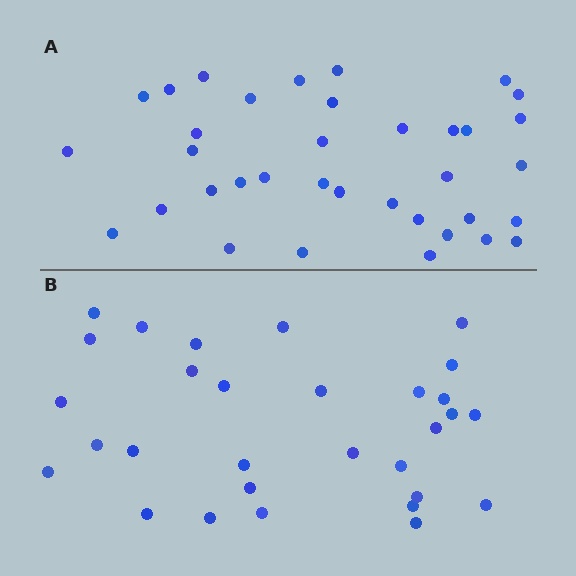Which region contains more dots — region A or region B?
Region A (the top region) has more dots.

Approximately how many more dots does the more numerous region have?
Region A has about 6 more dots than region B.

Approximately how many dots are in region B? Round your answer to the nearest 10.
About 30 dots.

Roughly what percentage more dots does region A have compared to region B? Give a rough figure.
About 20% more.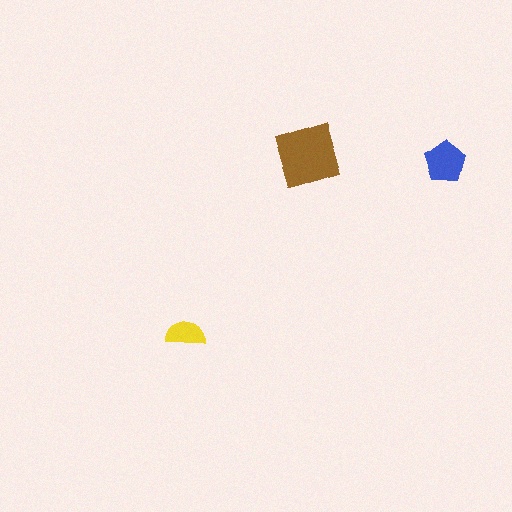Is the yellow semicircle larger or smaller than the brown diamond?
Smaller.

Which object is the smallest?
The yellow semicircle.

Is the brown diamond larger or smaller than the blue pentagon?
Larger.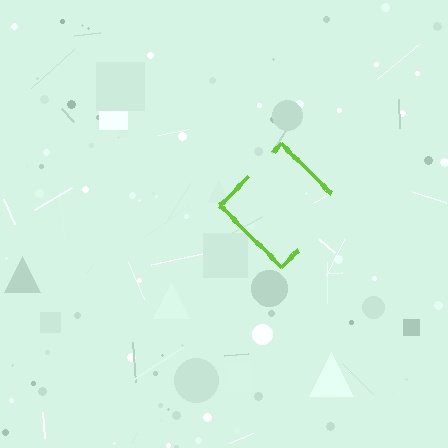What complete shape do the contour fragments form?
The contour fragments form a diamond.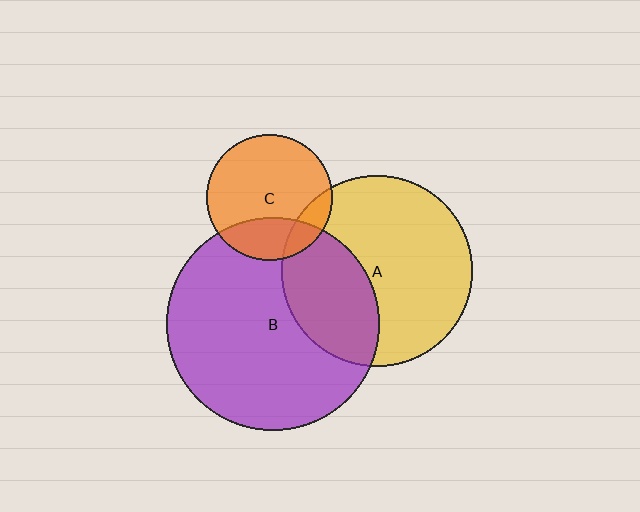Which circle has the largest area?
Circle B (purple).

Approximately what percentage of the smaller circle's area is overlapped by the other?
Approximately 35%.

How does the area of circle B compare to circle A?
Approximately 1.2 times.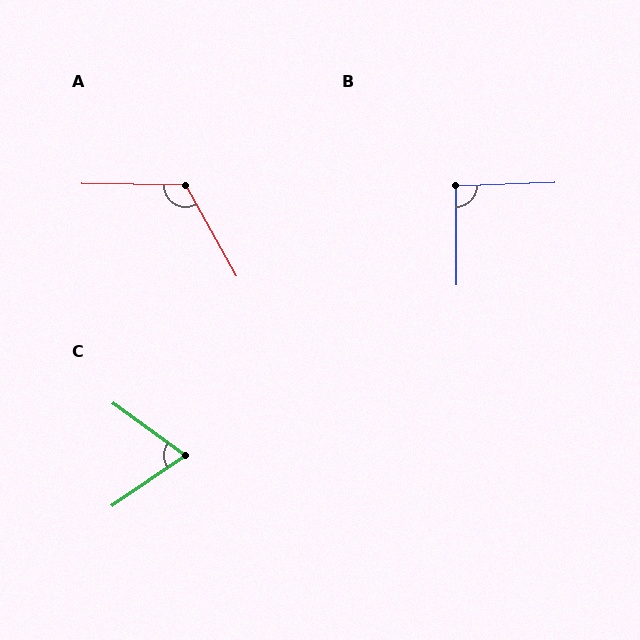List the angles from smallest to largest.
C (70°), B (91°), A (120°).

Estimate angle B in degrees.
Approximately 91 degrees.